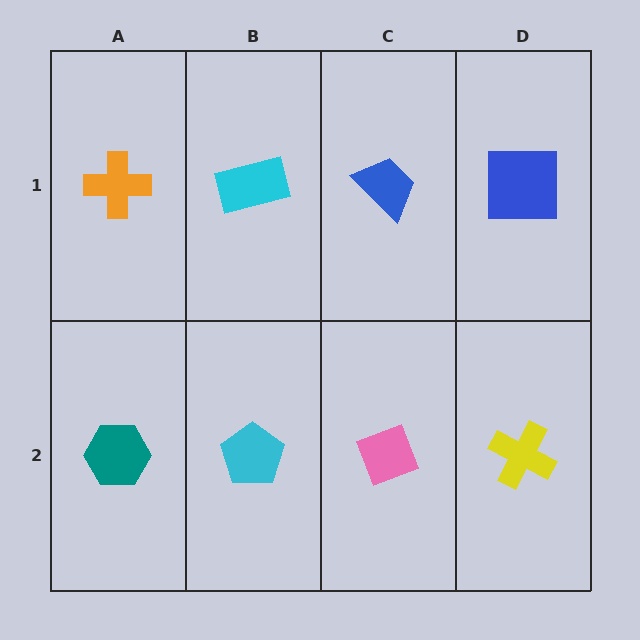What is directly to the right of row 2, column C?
A yellow cross.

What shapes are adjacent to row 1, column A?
A teal hexagon (row 2, column A), a cyan rectangle (row 1, column B).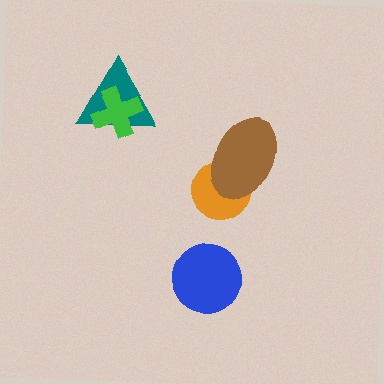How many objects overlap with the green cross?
1 object overlaps with the green cross.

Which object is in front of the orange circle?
The brown ellipse is in front of the orange circle.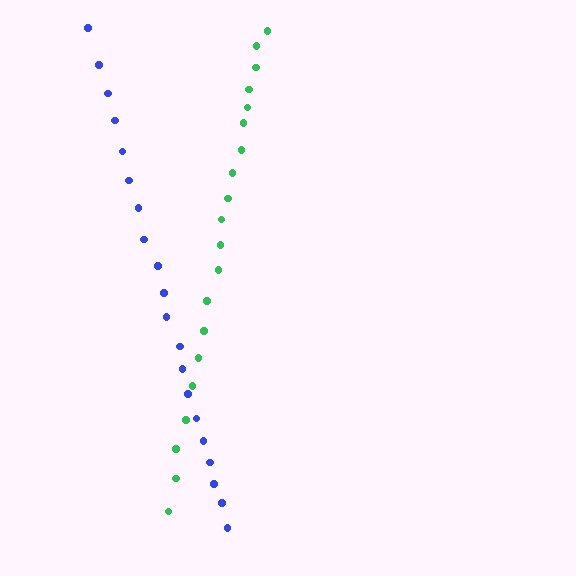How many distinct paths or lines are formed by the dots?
There are 2 distinct paths.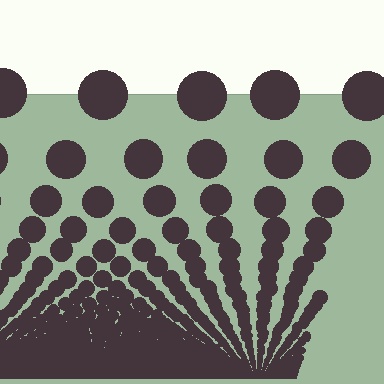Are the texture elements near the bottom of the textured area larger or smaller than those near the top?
Smaller. The gradient is inverted — elements near the bottom are smaller and denser.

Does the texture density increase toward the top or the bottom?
Density increases toward the bottom.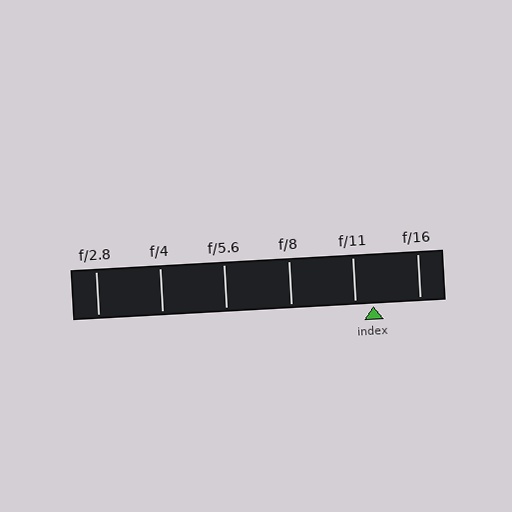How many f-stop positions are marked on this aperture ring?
There are 6 f-stop positions marked.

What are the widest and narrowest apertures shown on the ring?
The widest aperture shown is f/2.8 and the narrowest is f/16.